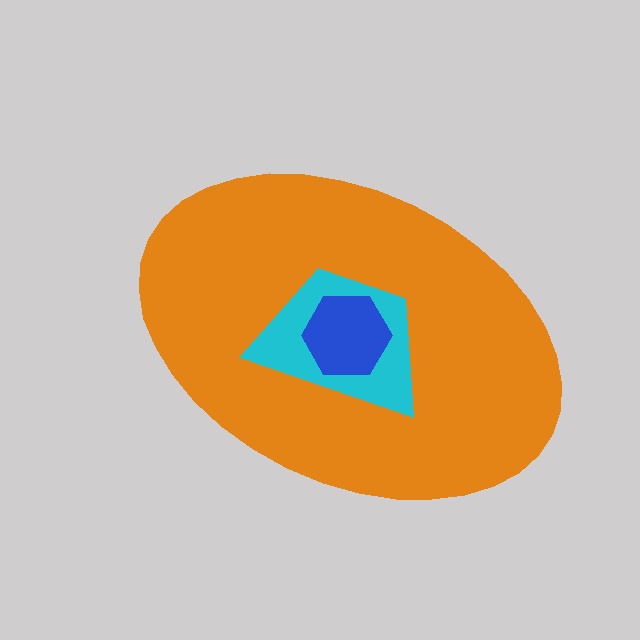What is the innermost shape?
The blue hexagon.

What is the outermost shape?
The orange ellipse.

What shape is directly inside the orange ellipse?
The cyan trapezoid.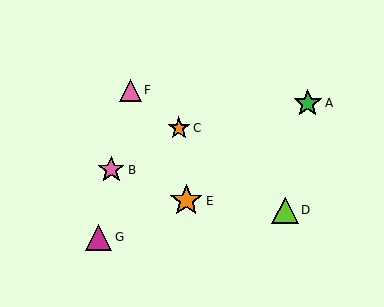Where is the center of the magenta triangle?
The center of the magenta triangle is at (99, 237).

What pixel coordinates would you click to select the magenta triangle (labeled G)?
Click at (99, 237) to select the magenta triangle G.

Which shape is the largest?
The orange star (labeled E) is the largest.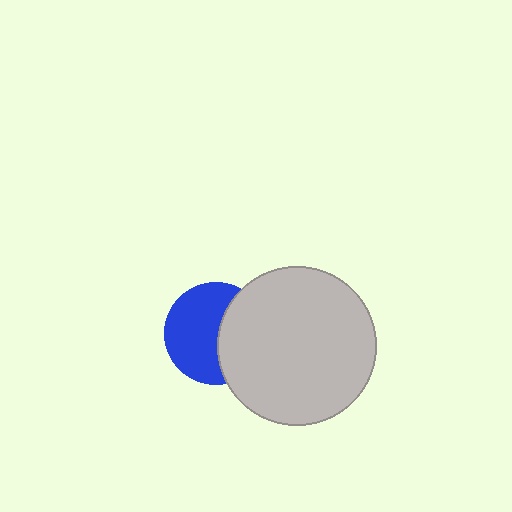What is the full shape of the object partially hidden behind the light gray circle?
The partially hidden object is a blue circle.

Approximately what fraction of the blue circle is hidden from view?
Roughly 41% of the blue circle is hidden behind the light gray circle.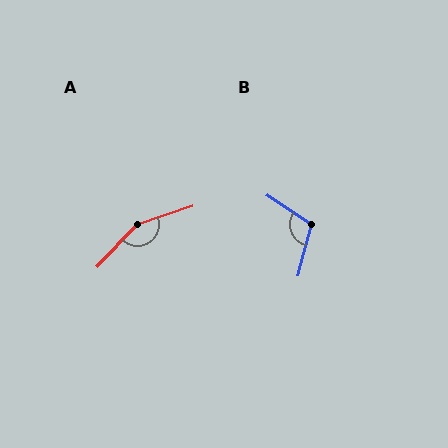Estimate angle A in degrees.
Approximately 153 degrees.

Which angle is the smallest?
B, at approximately 110 degrees.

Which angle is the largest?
A, at approximately 153 degrees.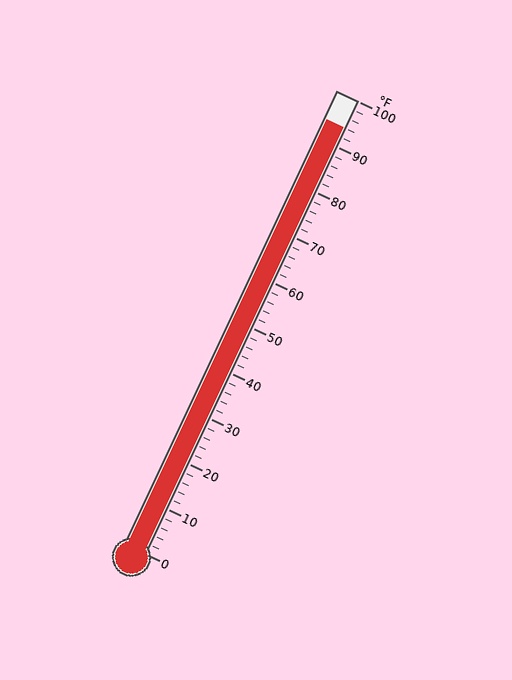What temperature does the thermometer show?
The thermometer shows approximately 94°F.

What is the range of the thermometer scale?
The thermometer scale ranges from 0°F to 100°F.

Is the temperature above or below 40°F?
The temperature is above 40°F.